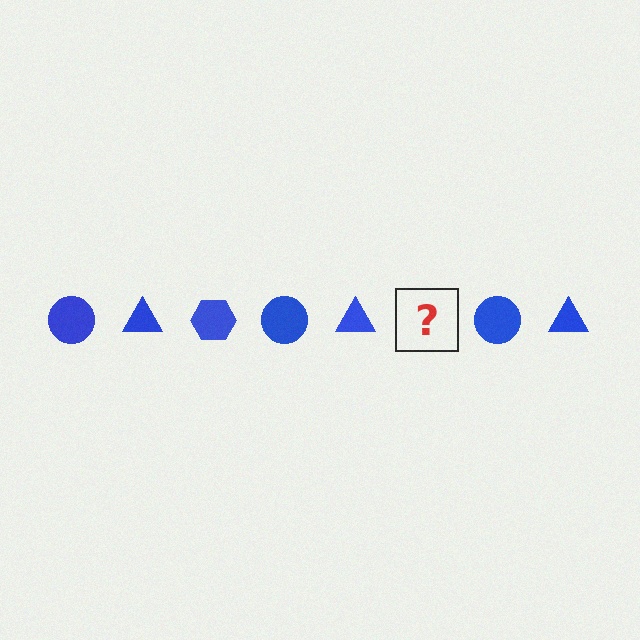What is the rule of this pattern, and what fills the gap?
The rule is that the pattern cycles through circle, triangle, hexagon shapes in blue. The gap should be filled with a blue hexagon.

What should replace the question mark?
The question mark should be replaced with a blue hexagon.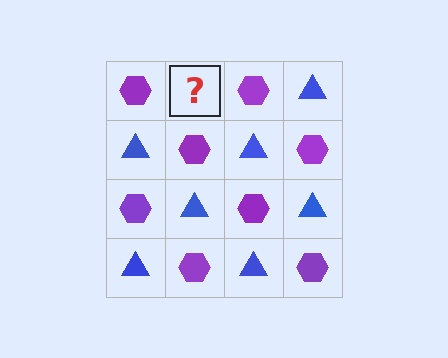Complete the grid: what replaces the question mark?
The question mark should be replaced with a blue triangle.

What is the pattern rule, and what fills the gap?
The rule is that it alternates purple hexagon and blue triangle in a checkerboard pattern. The gap should be filled with a blue triangle.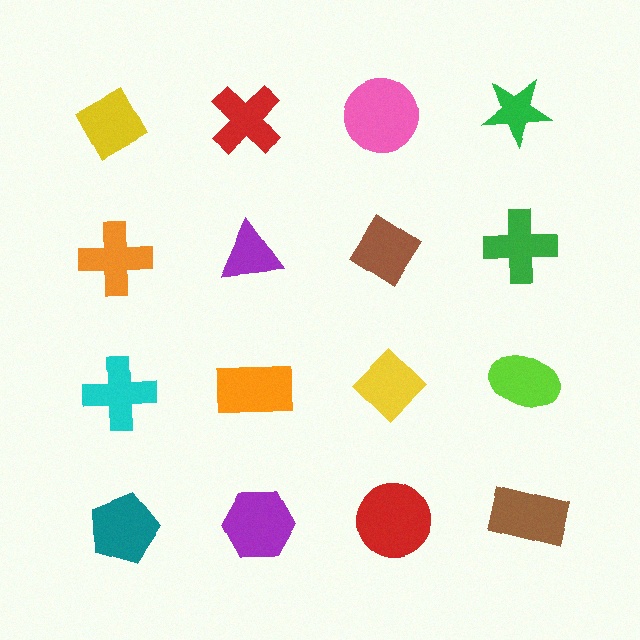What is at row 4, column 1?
A teal pentagon.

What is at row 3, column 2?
An orange rectangle.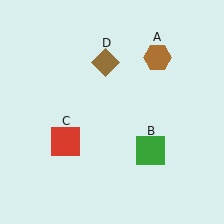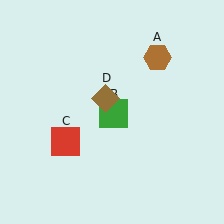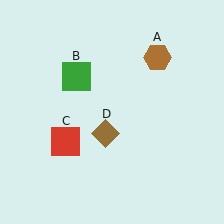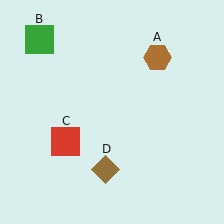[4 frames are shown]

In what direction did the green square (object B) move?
The green square (object B) moved up and to the left.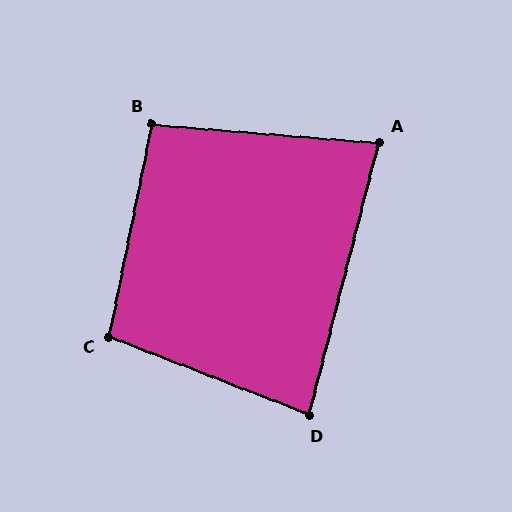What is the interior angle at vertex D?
Approximately 83 degrees (acute).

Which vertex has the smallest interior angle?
A, at approximately 80 degrees.